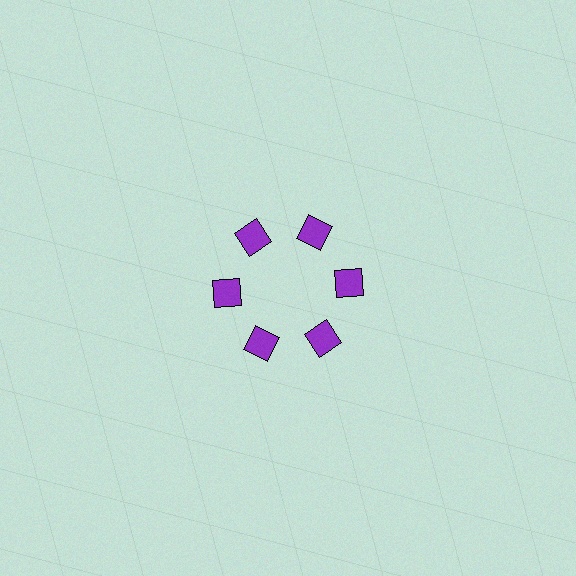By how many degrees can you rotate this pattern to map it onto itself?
The pattern maps onto itself every 60 degrees of rotation.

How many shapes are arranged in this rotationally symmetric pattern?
There are 6 shapes, arranged in 6 groups of 1.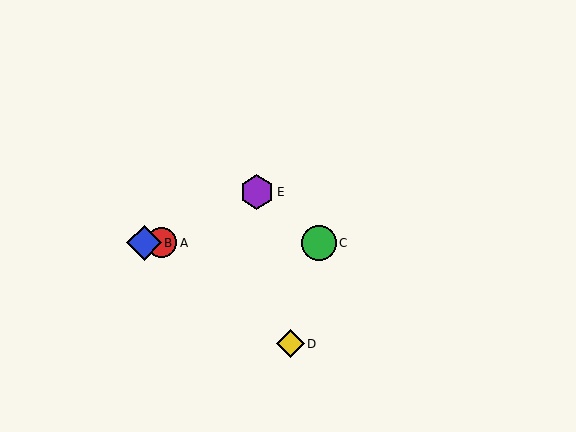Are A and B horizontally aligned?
Yes, both are at y≈243.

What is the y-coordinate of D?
Object D is at y≈344.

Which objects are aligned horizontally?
Objects A, B, C are aligned horizontally.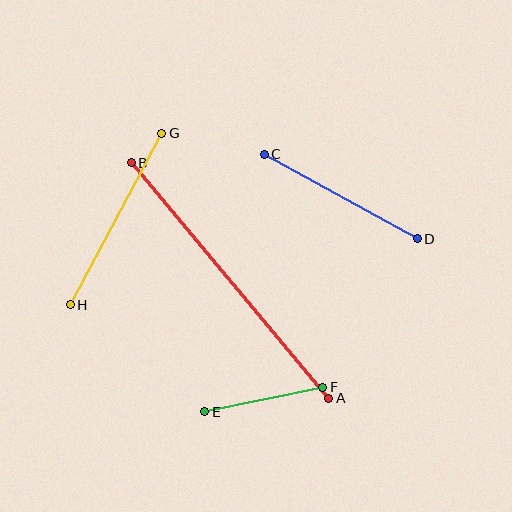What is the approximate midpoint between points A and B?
The midpoint is at approximately (230, 281) pixels.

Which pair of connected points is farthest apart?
Points A and B are farthest apart.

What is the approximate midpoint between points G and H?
The midpoint is at approximately (116, 219) pixels.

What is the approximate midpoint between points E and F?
The midpoint is at approximately (264, 399) pixels.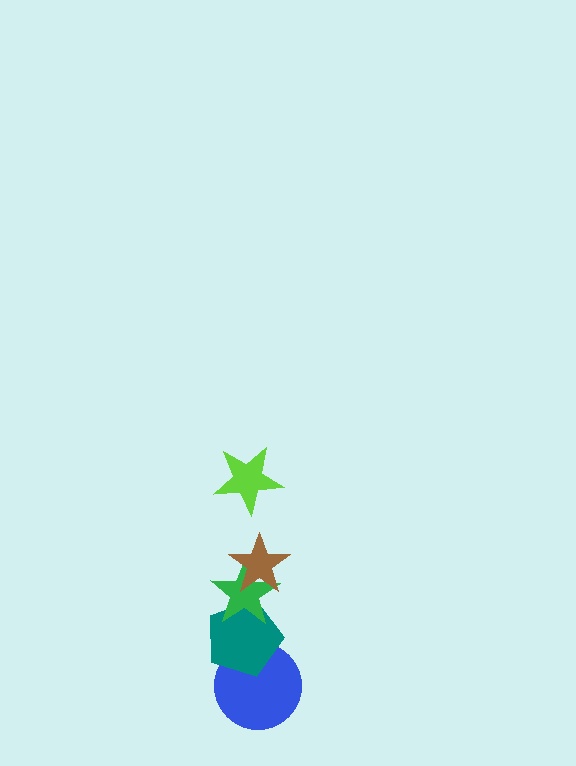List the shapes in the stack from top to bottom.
From top to bottom: the lime star, the brown star, the green star, the teal pentagon, the blue circle.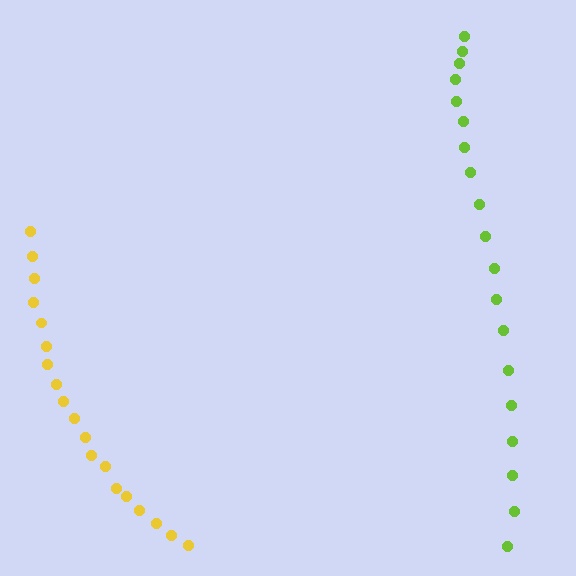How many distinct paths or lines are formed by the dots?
There are 2 distinct paths.